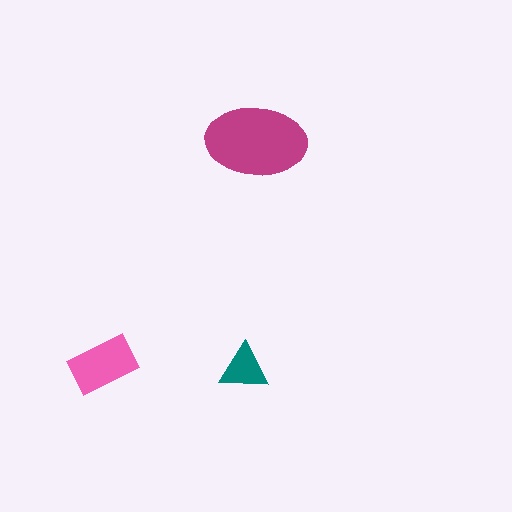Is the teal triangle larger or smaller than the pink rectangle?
Smaller.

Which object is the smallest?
The teal triangle.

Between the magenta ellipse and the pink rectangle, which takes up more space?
The magenta ellipse.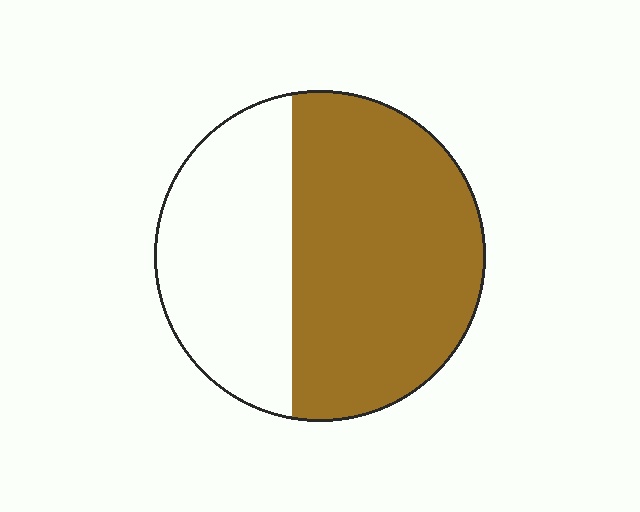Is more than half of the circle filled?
Yes.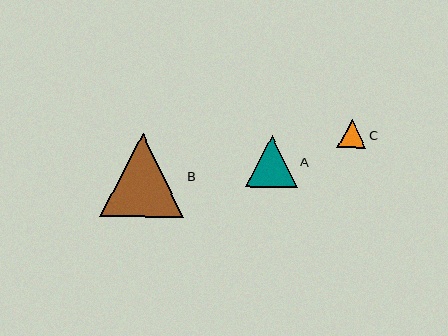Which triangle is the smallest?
Triangle C is the smallest with a size of approximately 28 pixels.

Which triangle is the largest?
Triangle B is the largest with a size of approximately 84 pixels.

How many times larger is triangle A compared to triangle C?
Triangle A is approximately 1.8 times the size of triangle C.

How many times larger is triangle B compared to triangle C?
Triangle B is approximately 2.9 times the size of triangle C.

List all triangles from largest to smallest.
From largest to smallest: B, A, C.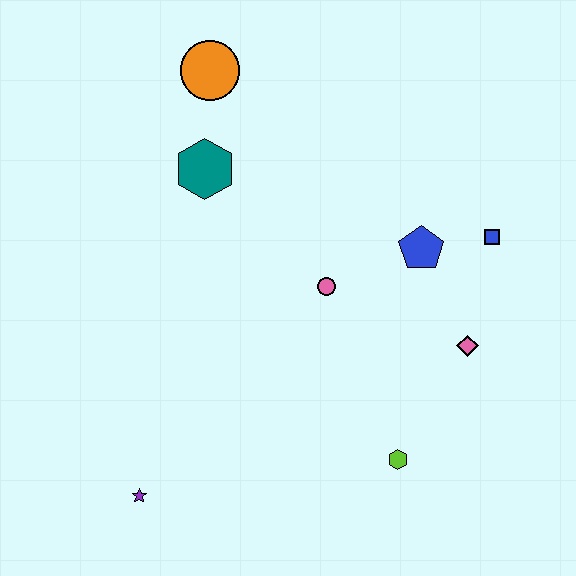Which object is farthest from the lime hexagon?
The orange circle is farthest from the lime hexagon.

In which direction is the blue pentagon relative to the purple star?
The blue pentagon is to the right of the purple star.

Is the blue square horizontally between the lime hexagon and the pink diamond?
No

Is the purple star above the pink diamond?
No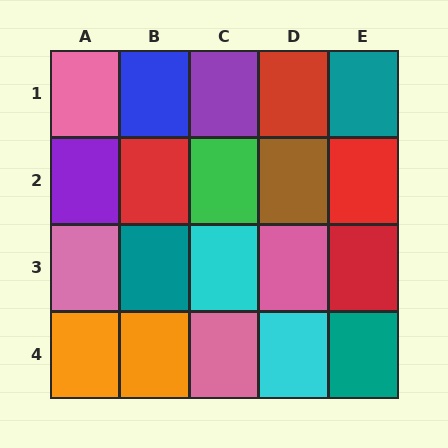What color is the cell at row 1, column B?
Blue.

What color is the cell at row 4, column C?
Pink.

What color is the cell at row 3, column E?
Red.